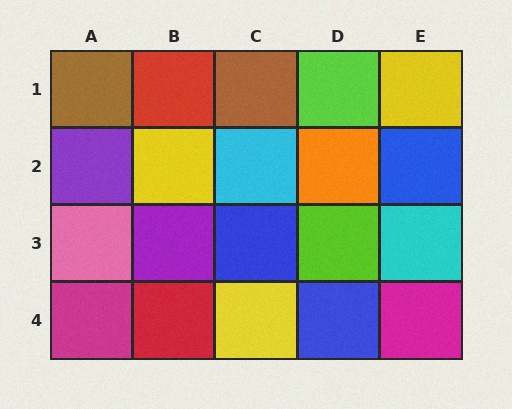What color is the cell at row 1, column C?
Brown.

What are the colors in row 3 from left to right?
Pink, purple, blue, lime, cyan.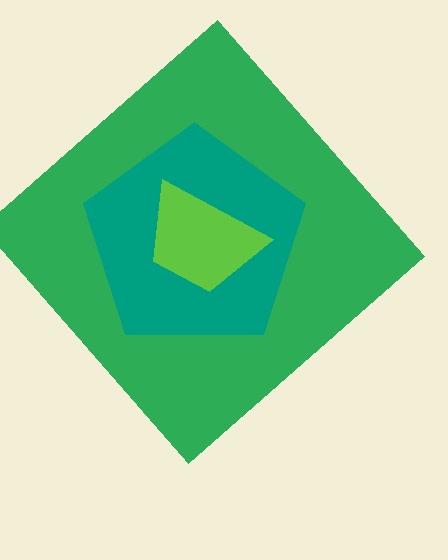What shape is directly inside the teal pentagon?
The lime trapezoid.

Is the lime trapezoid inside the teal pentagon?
Yes.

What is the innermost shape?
The lime trapezoid.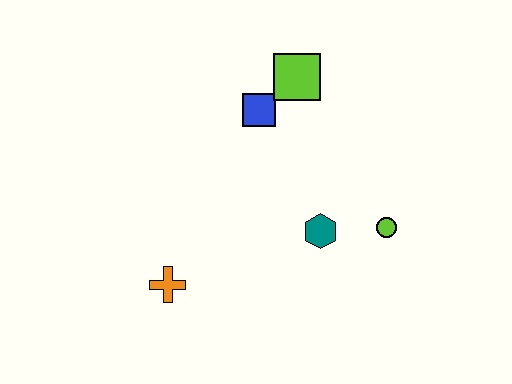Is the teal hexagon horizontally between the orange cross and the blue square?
No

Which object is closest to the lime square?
The blue square is closest to the lime square.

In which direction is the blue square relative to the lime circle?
The blue square is to the left of the lime circle.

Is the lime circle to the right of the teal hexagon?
Yes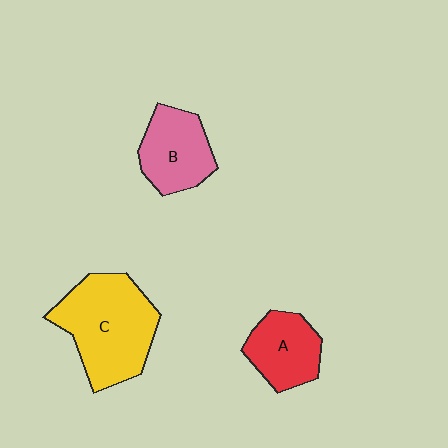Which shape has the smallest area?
Shape A (red).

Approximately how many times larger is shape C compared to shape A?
Approximately 1.8 times.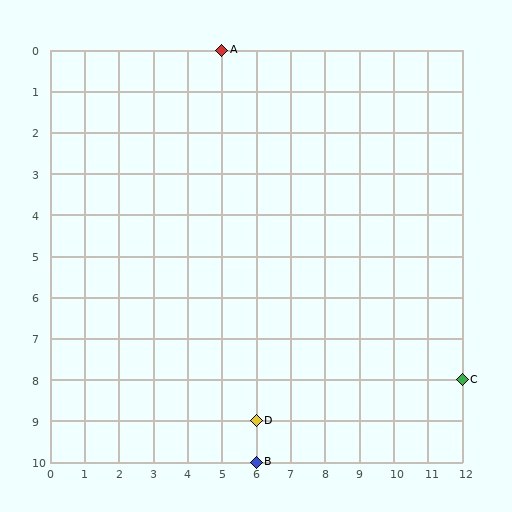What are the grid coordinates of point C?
Point C is at grid coordinates (12, 8).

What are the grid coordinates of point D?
Point D is at grid coordinates (6, 9).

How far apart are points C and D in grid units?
Points C and D are 6 columns and 1 row apart (about 6.1 grid units diagonally).